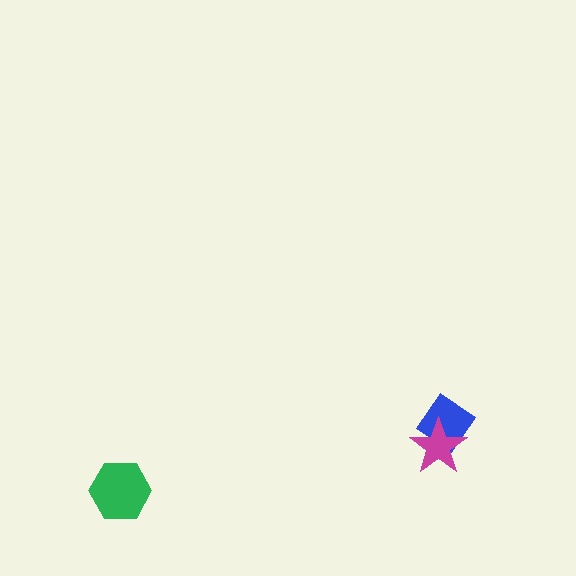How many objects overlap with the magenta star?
1 object overlaps with the magenta star.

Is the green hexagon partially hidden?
No, no other shape covers it.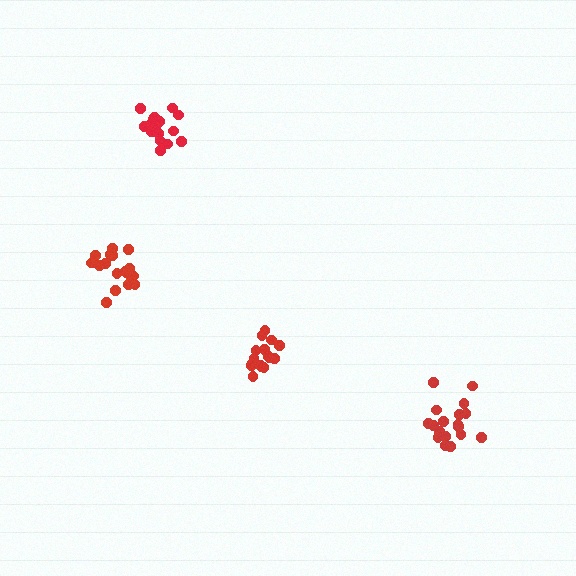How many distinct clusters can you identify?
There are 4 distinct clusters.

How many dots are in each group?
Group 1: 18 dots, Group 2: 18 dots, Group 3: 19 dots, Group 4: 16 dots (71 total).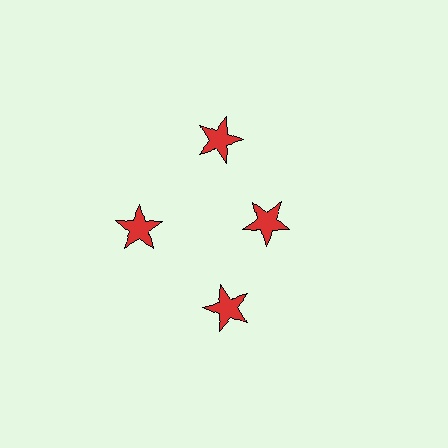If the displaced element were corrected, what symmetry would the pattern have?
It would have 4-fold rotational symmetry — the pattern would map onto itself every 90 degrees.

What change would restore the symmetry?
The symmetry would be restored by moving it outward, back onto the ring so that all 4 stars sit at equal angles and equal distance from the center.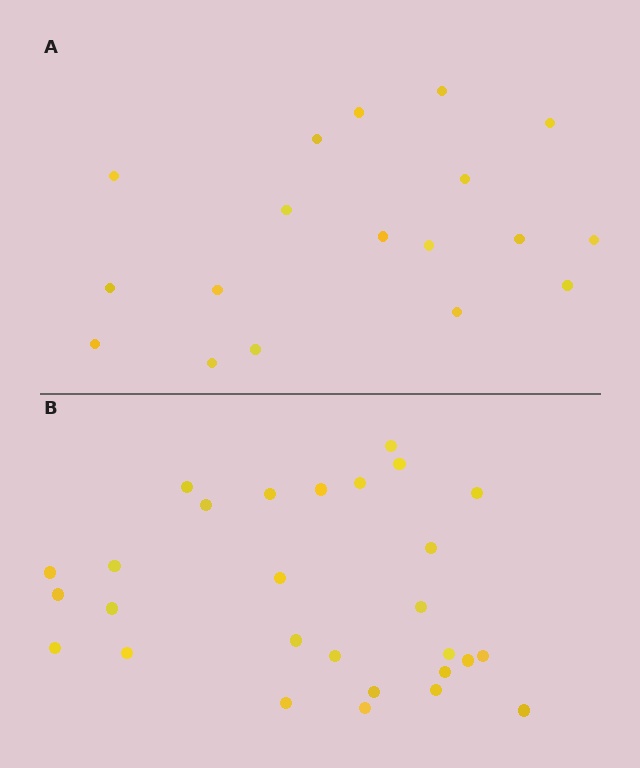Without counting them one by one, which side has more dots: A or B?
Region B (the bottom region) has more dots.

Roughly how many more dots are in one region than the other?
Region B has roughly 10 or so more dots than region A.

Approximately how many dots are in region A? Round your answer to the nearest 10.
About 20 dots. (The exact count is 18, which rounds to 20.)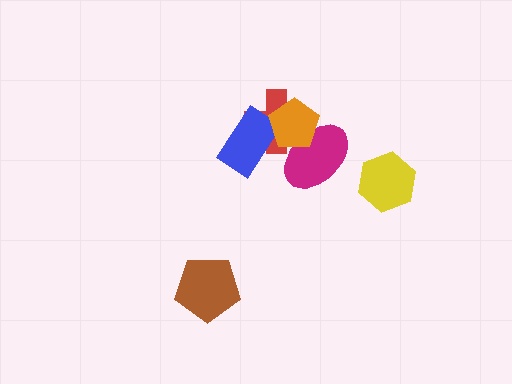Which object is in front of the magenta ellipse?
The orange pentagon is in front of the magenta ellipse.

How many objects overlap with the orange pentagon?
3 objects overlap with the orange pentagon.